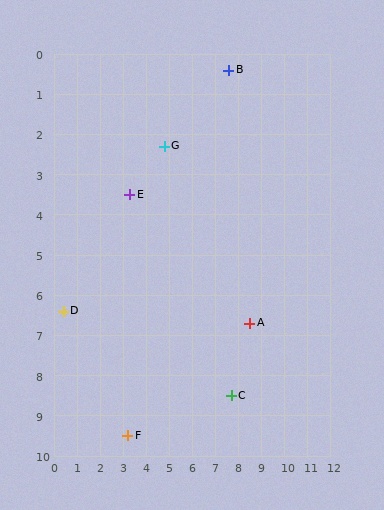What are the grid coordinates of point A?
Point A is at approximately (8.5, 6.7).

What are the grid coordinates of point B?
Point B is at approximately (7.6, 0.4).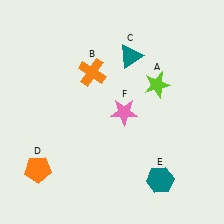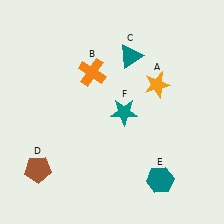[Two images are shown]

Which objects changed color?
A changed from lime to orange. D changed from orange to brown. F changed from pink to teal.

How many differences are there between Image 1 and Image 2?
There are 3 differences between the two images.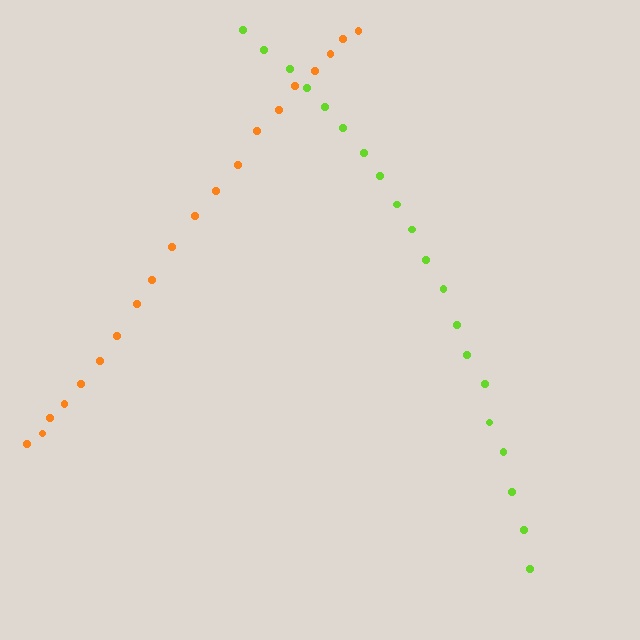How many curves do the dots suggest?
There are 2 distinct paths.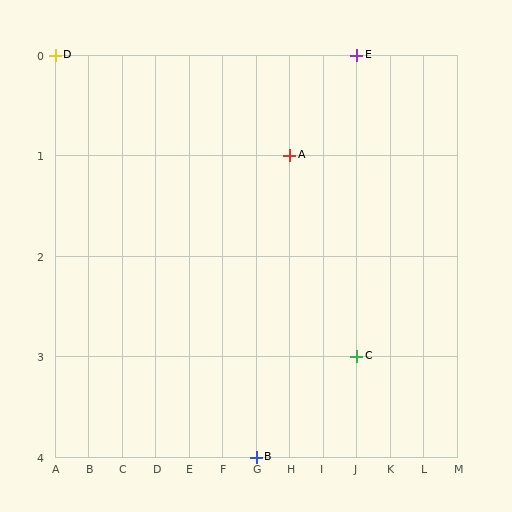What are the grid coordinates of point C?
Point C is at grid coordinates (J, 3).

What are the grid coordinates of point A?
Point A is at grid coordinates (H, 1).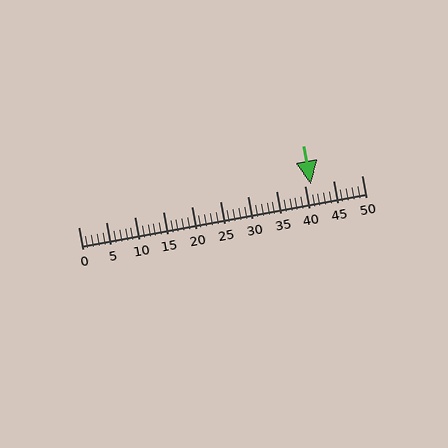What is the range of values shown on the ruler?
The ruler shows values from 0 to 50.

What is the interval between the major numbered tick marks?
The major tick marks are spaced 5 units apart.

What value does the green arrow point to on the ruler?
The green arrow points to approximately 41.